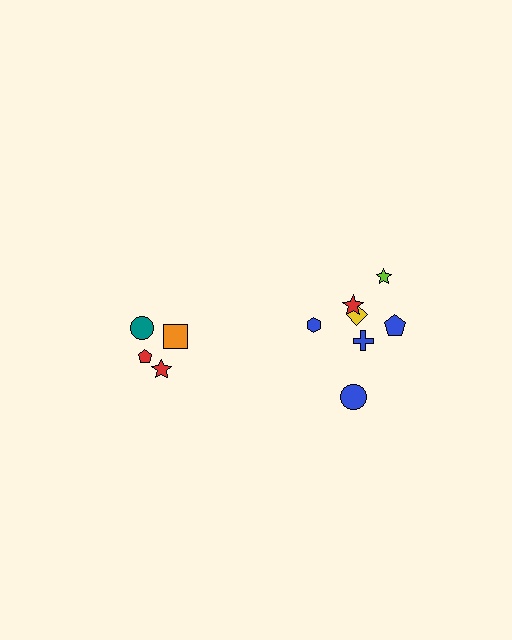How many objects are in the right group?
There are 7 objects.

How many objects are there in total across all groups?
There are 11 objects.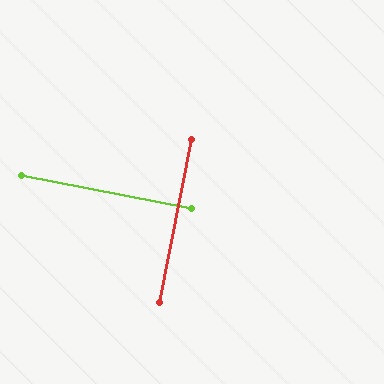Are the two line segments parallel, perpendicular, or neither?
Perpendicular — they meet at approximately 90°.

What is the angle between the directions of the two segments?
Approximately 90 degrees.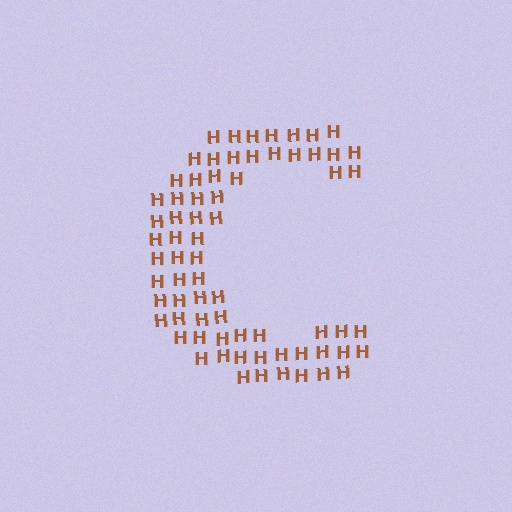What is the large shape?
The large shape is the letter C.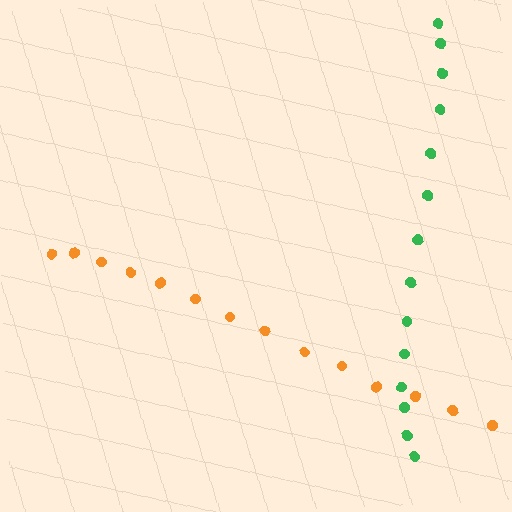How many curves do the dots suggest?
There are 2 distinct paths.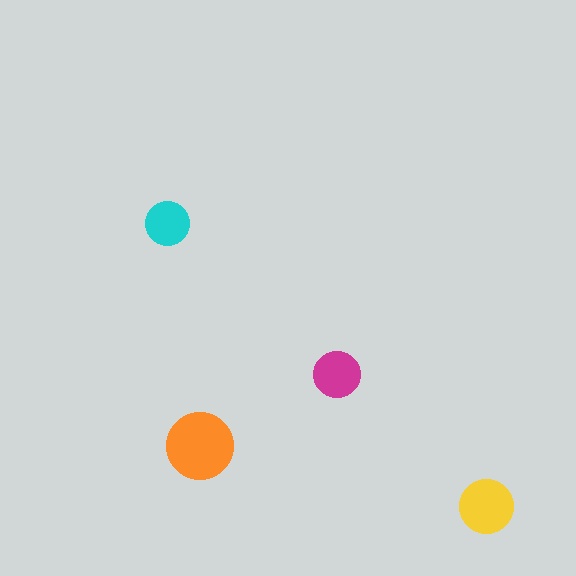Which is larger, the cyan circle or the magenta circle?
The magenta one.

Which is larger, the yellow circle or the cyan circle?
The yellow one.